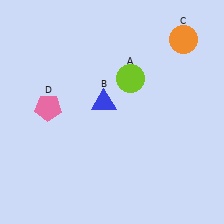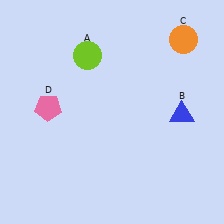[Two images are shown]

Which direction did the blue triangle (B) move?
The blue triangle (B) moved right.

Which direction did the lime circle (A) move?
The lime circle (A) moved left.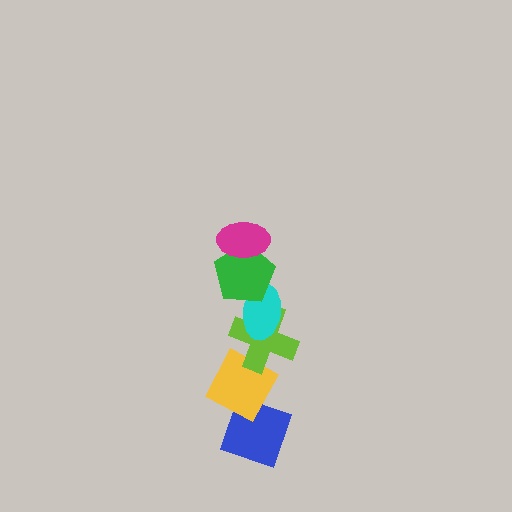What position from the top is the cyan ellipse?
The cyan ellipse is 3rd from the top.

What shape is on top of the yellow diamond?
The lime cross is on top of the yellow diamond.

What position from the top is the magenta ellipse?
The magenta ellipse is 1st from the top.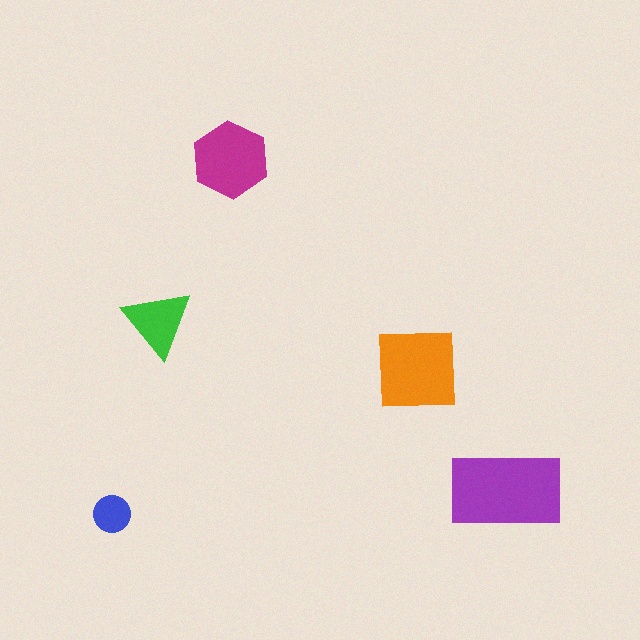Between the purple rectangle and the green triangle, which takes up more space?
The purple rectangle.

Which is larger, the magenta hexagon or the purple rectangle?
The purple rectangle.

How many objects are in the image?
There are 5 objects in the image.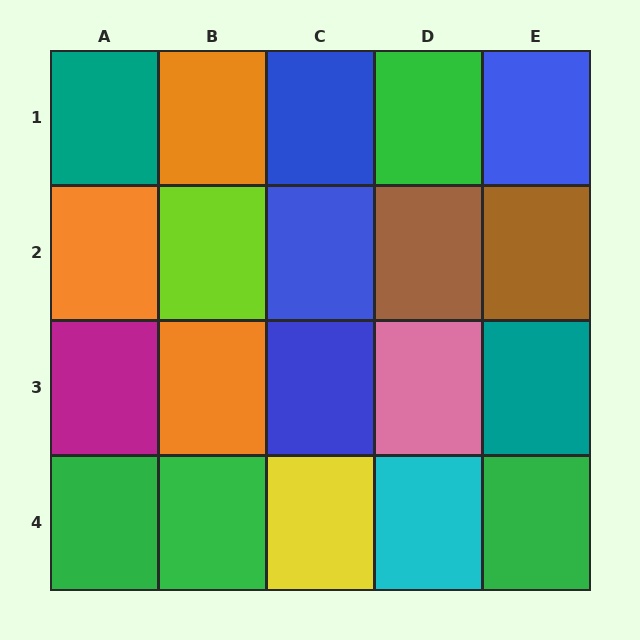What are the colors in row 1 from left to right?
Teal, orange, blue, green, blue.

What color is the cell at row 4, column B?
Green.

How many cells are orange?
3 cells are orange.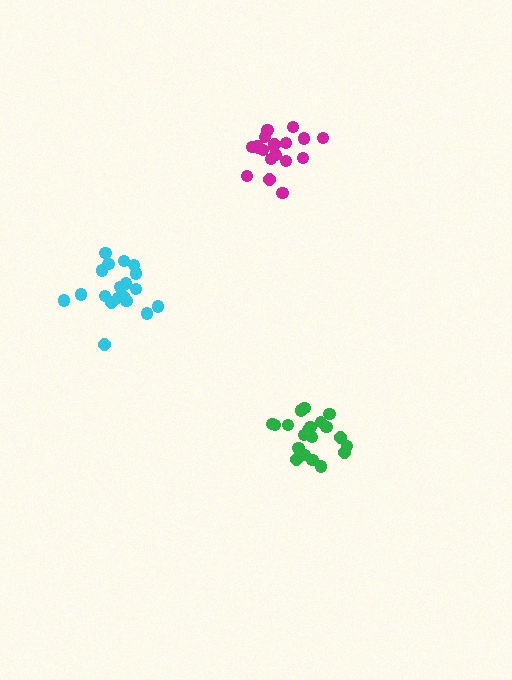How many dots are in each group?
Group 1: 21 dots, Group 2: 19 dots, Group 3: 19 dots (59 total).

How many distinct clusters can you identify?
There are 3 distinct clusters.